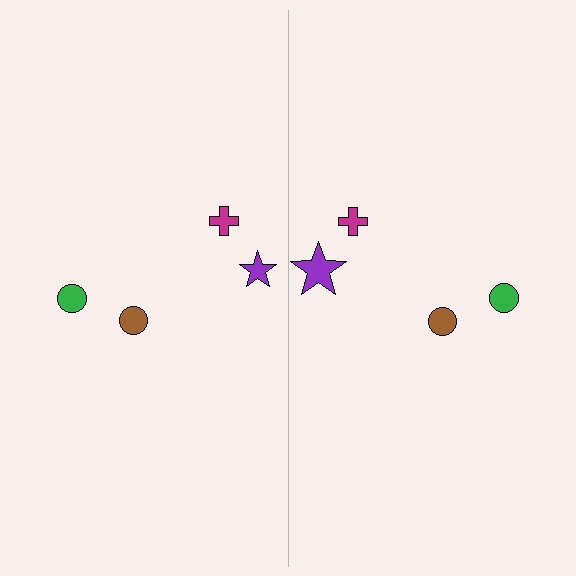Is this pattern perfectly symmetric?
No, the pattern is not perfectly symmetric. The purple star on the right side has a different size than its mirror counterpart.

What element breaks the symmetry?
The purple star on the right side has a different size than its mirror counterpart.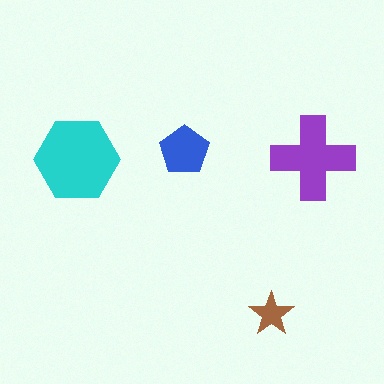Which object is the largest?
The cyan hexagon.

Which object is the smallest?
The brown star.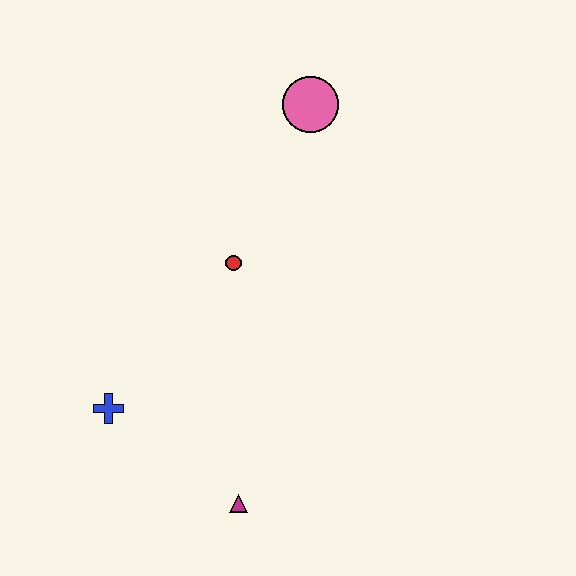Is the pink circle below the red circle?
No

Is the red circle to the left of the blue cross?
No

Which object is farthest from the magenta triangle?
The pink circle is farthest from the magenta triangle.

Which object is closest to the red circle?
The pink circle is closest to the red circle.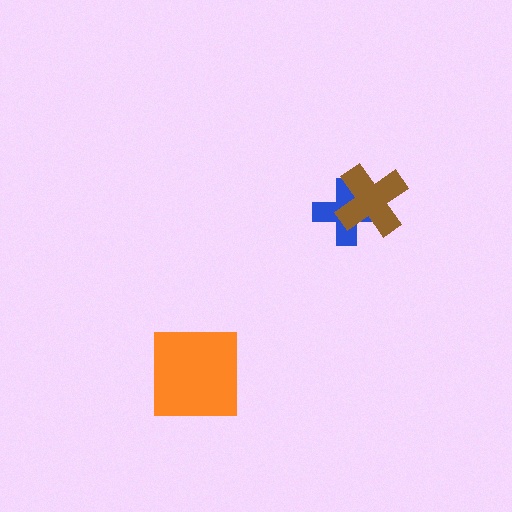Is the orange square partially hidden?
No, no other shape covers it.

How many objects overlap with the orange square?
0 objects overlap with the orange square.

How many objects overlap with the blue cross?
1 object overlaps with the blue cross.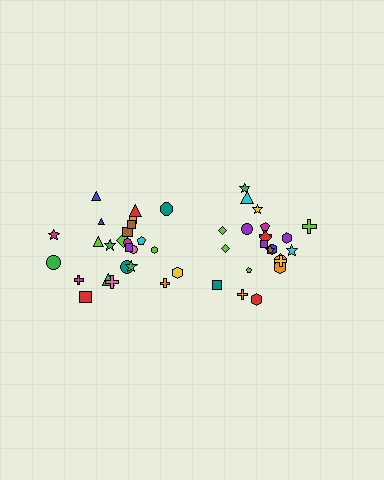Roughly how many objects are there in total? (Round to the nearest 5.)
Roughly 45 objects in total.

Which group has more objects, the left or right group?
The left group.